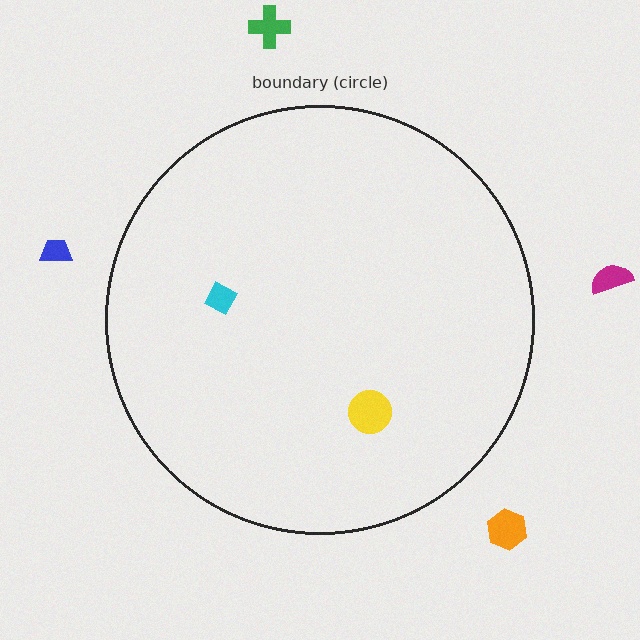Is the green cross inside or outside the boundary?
Outside.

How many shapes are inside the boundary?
2 inside, 4 outside.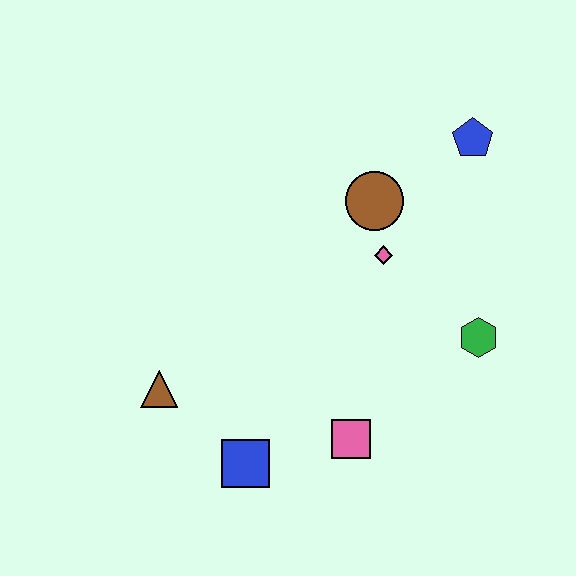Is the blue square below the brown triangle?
Yes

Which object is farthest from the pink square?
The blue pentagon is farthest from the pink square.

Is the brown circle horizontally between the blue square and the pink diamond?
Yes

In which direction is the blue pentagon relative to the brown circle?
The blue pentagon is to the right of the brown circle.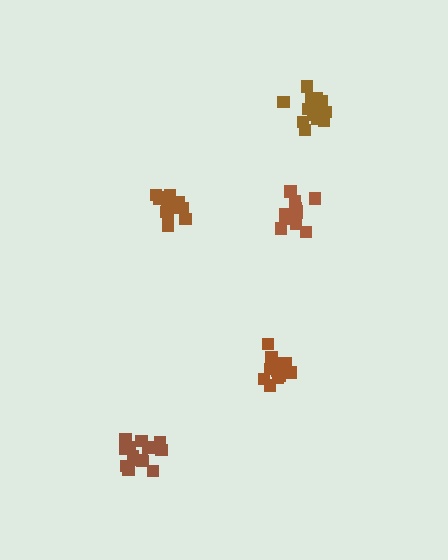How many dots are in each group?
Group 1: 15 dots, Group 2: 14 dots, Group 3: 11 dots, Group 4: 11 dots, Group 5: 14 dots (65 total).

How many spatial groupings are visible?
There are 5 spatial groupings.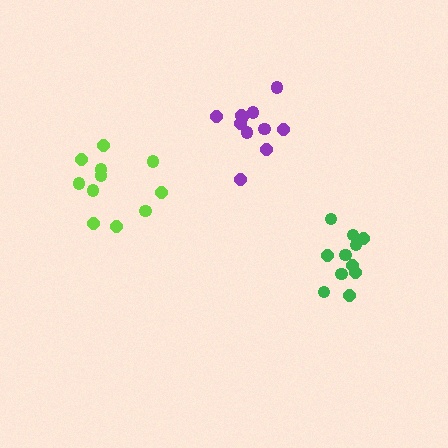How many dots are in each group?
Group 1: 11 dots, Group 2: 11 dots, Group 3: 11 dots (33 total).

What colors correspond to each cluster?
The clusters are colored: lime, green, purple.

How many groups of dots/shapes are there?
There are 3 groups.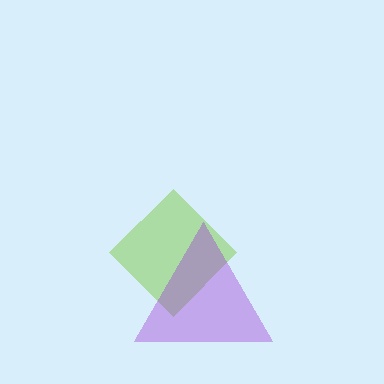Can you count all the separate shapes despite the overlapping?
Yes, there are 2 separate shapes.